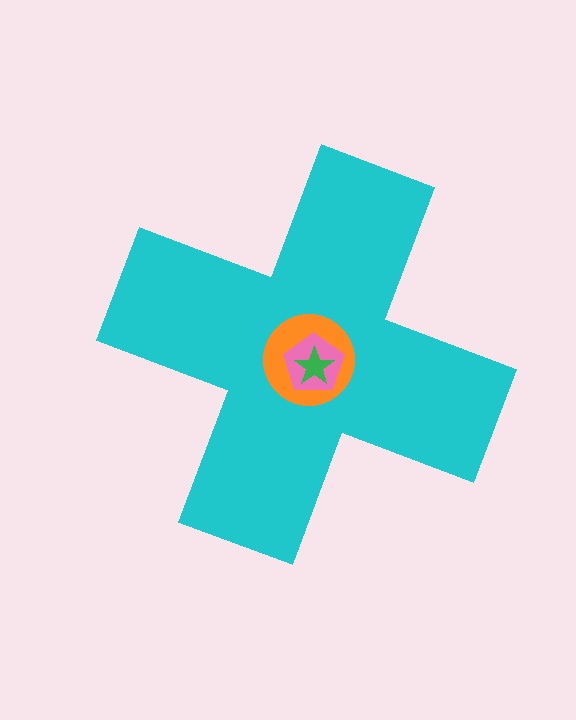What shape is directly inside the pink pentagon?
The green star.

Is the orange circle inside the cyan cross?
Yes.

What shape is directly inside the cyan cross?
The orange circle.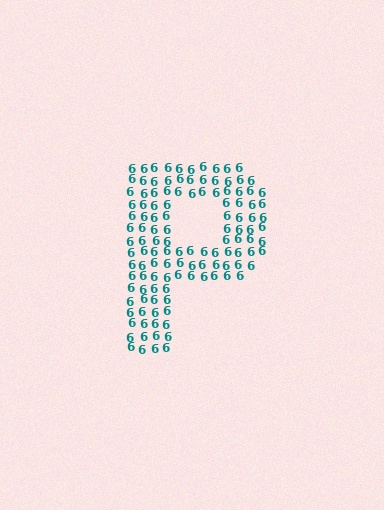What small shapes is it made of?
It is made of small digit 6's.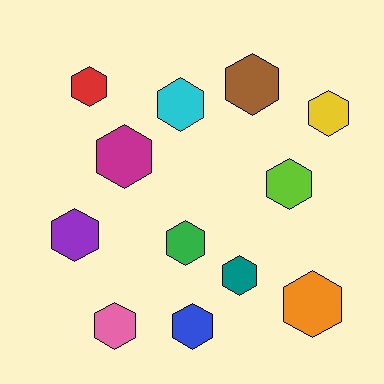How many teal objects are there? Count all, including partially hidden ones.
There is 1 teal object.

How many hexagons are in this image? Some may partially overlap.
There are 12 hexagons.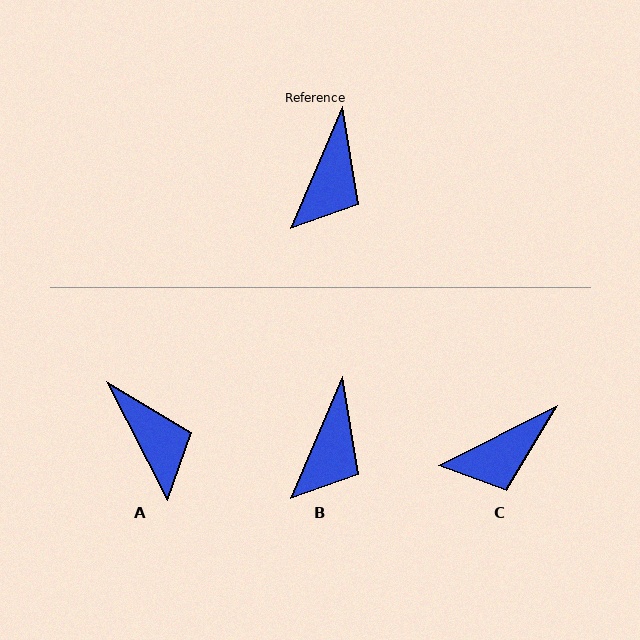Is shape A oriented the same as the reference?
No, it is off by about 50 degrees.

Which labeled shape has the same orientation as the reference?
B.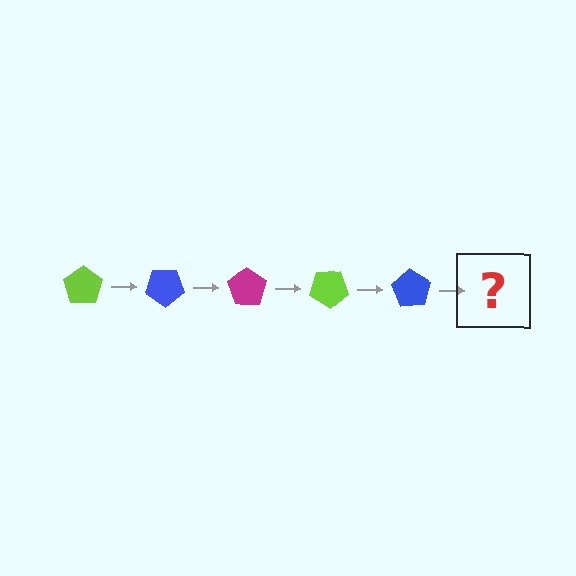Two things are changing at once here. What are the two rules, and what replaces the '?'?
The two rules are that it rotates 35 degrees each step and the color cycles through lime, blue, and magenta. The '?' should be a magenta pentagon, rotated 175 degrees from the start.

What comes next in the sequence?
The next element should be a magenta pentagon, rotated 175 degrees from the start.